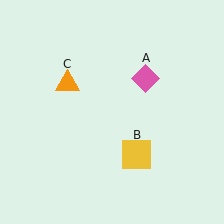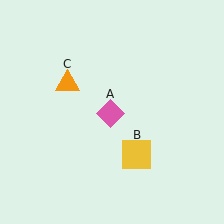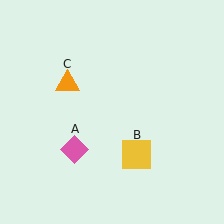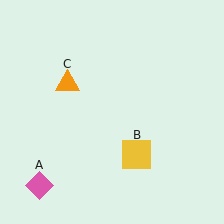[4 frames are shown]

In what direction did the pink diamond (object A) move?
The pink diamond (object A) moved down and to the left.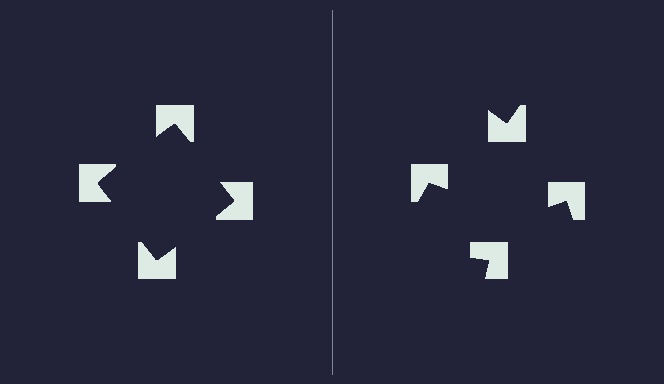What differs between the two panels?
The notched squares are positioned identically on both sides; only the wedge orientations differ. On the left they align to a square; on the right they are misaligned.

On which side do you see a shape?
An illusory square appears on the left side. On the right side the wedge cuts are rotated, so no coherent shape forms.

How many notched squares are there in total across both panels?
8 — 4 on each side.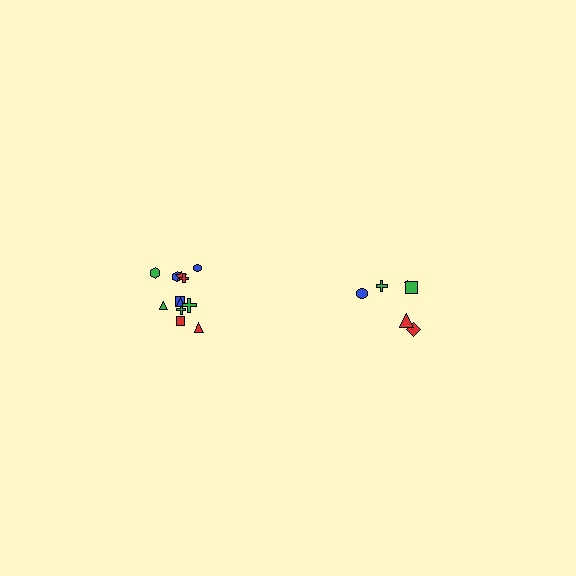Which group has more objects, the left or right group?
The left group.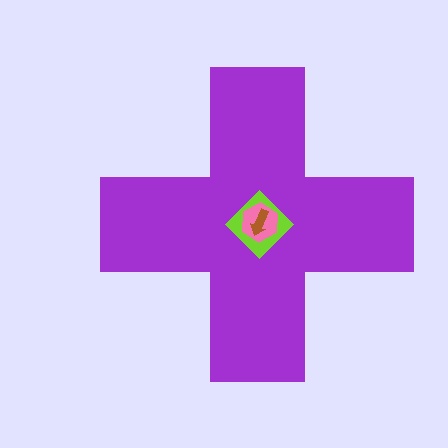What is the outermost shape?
The purple cross.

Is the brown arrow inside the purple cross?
Yes.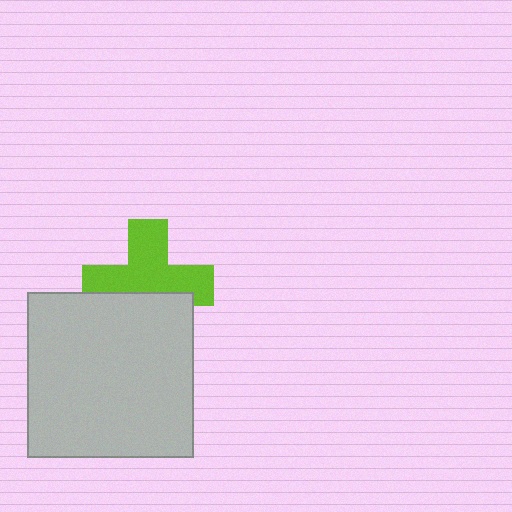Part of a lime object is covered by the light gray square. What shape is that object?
It is a cross.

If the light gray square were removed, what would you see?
You would see the complete lime cross.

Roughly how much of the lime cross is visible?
About half of it is visible (roughly 62%).